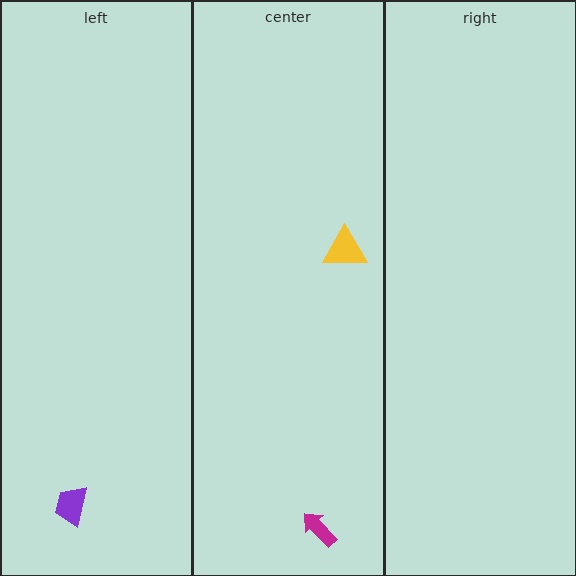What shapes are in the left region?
The purple trapezoid.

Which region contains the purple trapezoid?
The left region.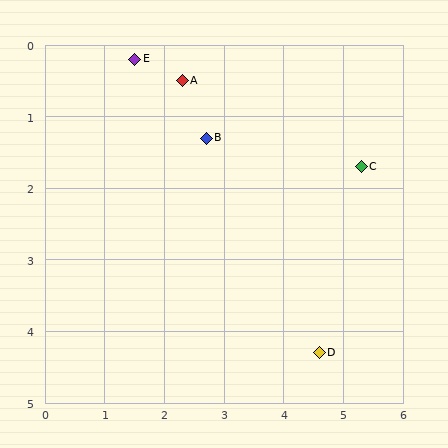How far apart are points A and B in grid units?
Points A and B are about 0.9 grid units apart.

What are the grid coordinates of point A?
Point A is at approximately (2.3, 0.5).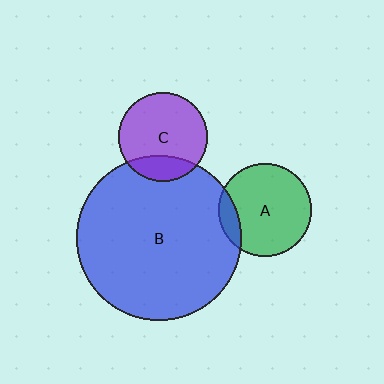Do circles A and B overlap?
Yes.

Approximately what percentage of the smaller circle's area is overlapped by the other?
Approximately 10%.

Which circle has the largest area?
Circle B (blue).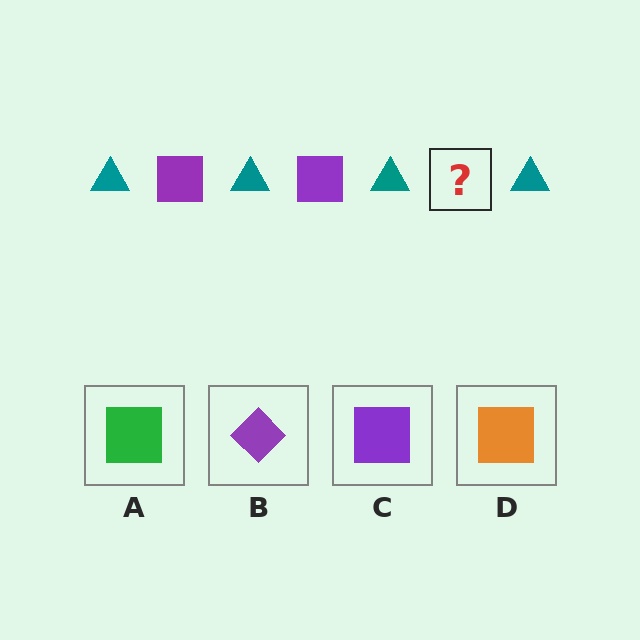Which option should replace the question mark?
Option C.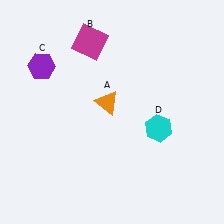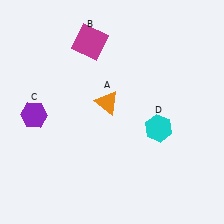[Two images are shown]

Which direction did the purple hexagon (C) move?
The purple hexagon (C) moved down.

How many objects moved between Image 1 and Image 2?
1 object moved between the two images.